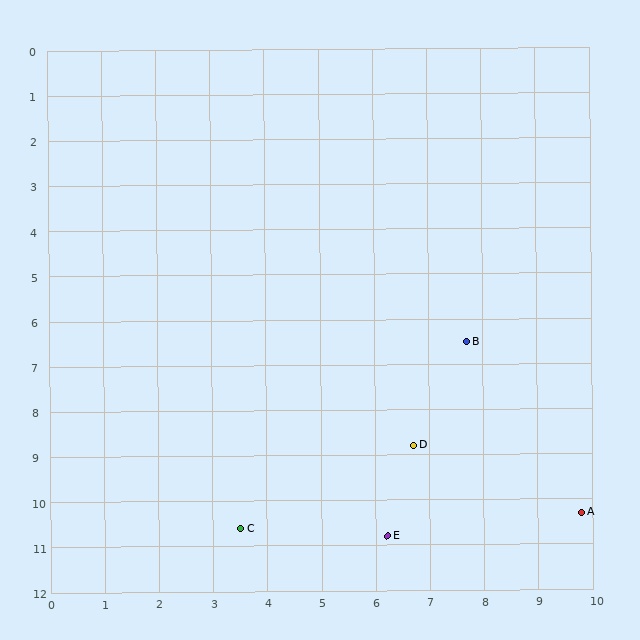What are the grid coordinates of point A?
Point A is at approximately (9.8, 10.3).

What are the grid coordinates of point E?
Point E is at approximately (6.2, 10.8).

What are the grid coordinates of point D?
Point D is at approximately (6.7, 8.8).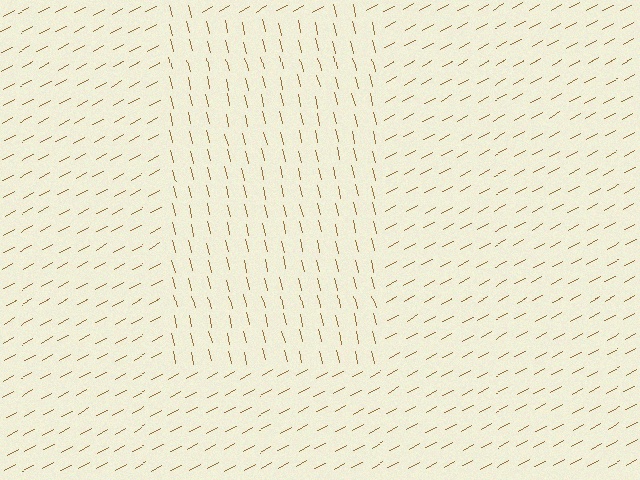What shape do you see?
I see a rectangle.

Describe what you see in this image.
The image is filled with small brown line segments. A rectangle region in the image has lines oriented differently from the surrounding lines, creating a visible texture boundary.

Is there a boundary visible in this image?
Yes, there is a texture boundary formed by a change in line orientation.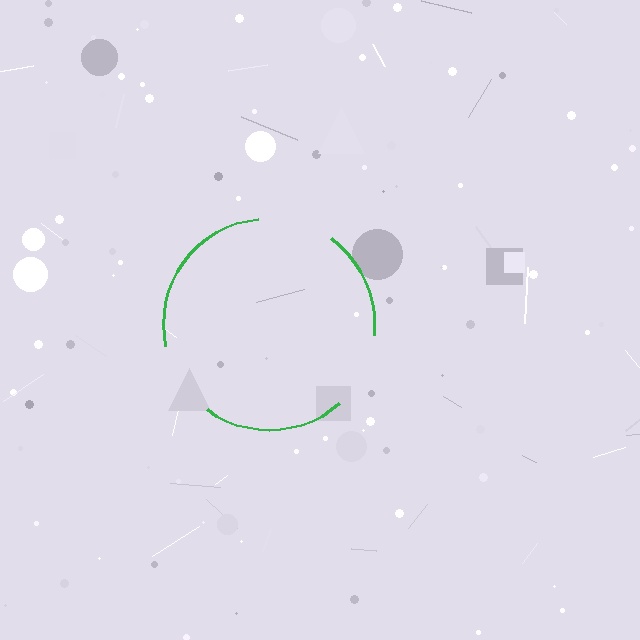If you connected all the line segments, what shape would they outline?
They would outline a circle.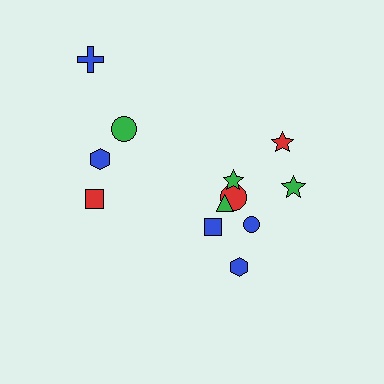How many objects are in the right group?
There are 8 objects.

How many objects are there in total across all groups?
There are 12 objects.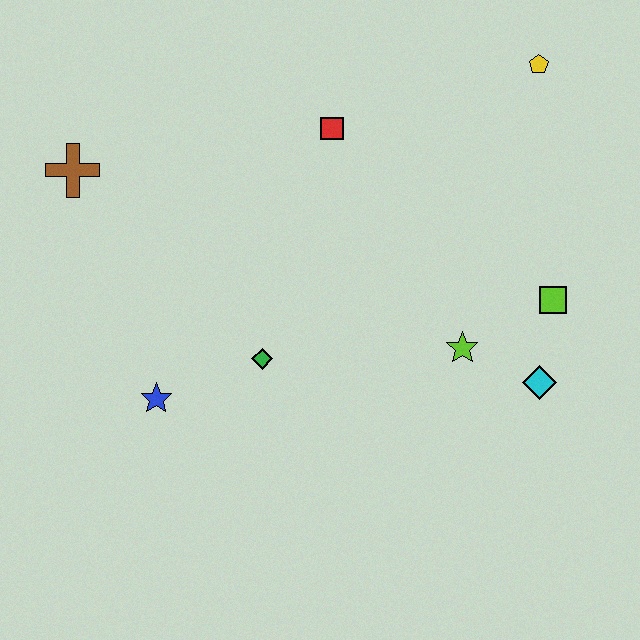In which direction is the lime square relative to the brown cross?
The lime square is to the right of the brown cross.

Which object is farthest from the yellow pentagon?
The blue star is farthest from the yellow pentagon.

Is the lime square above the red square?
No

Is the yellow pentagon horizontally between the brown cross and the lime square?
Yes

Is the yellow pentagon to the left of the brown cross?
No